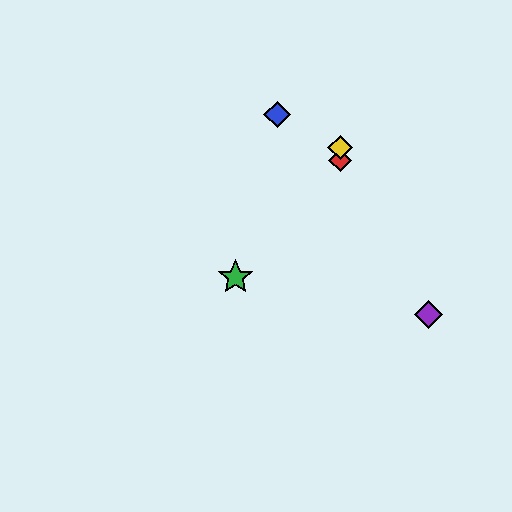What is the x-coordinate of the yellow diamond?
The yellow diamond is at x≈340.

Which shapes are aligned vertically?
The red diamond, the yellow diamond are aligned vertically.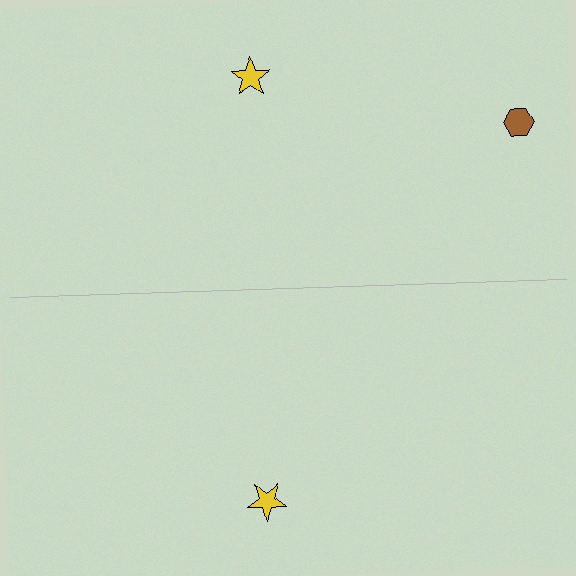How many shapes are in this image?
There are 3 shapes in this image.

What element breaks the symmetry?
A brown hexagon is missing from the bottom side.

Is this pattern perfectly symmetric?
No, the pattern is not perfectly symmetric. A brown hexagon is missing from the bottom side.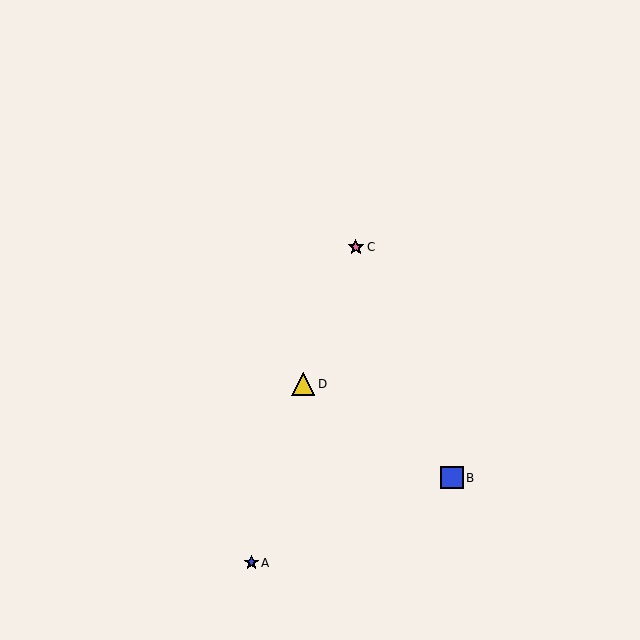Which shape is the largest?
The yellow triangle (labeled D) is the largest.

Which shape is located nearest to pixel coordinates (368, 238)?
The pink star (labeled C) at (356, 247) is nearest to that location.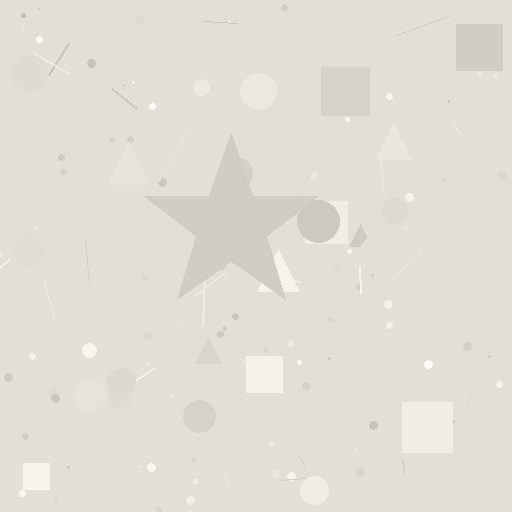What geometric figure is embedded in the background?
A star is embedded in the background.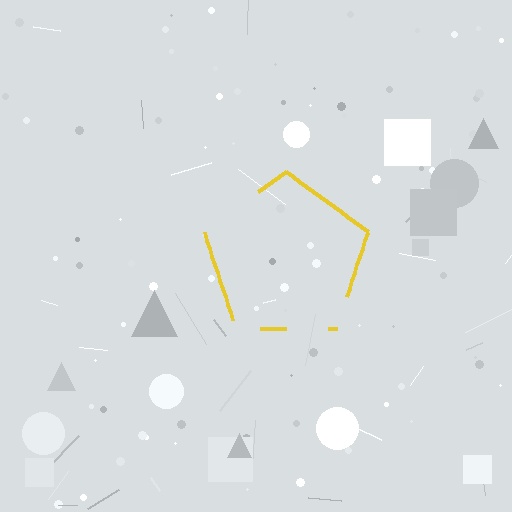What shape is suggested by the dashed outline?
The dashed outline suggests a pentagon.